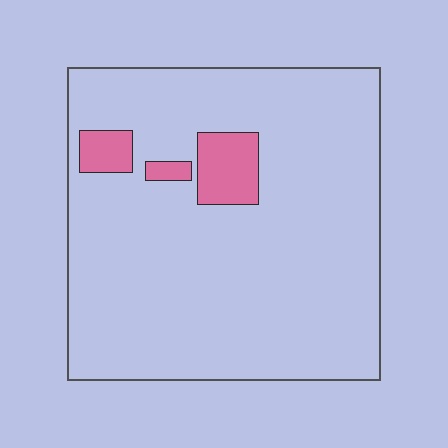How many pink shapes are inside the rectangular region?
3.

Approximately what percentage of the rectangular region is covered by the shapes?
Approximately 10%.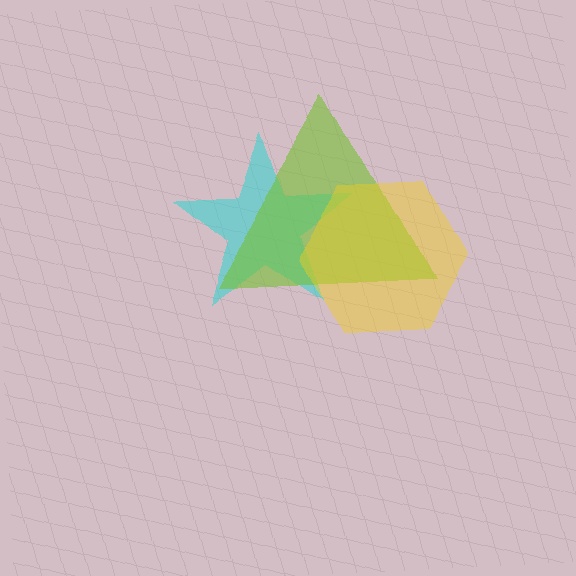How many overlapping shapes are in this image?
There are 3 overlapping shapes in the image.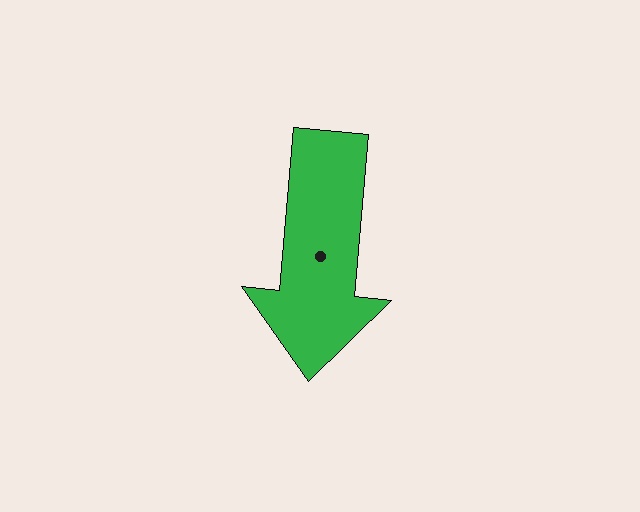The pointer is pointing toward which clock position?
Roughly 6 o'clock.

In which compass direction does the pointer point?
South.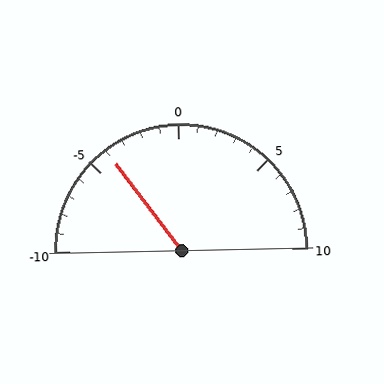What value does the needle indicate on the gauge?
The needle indicates approximately -4.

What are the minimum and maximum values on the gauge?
The gauge ranges from -10 to 10.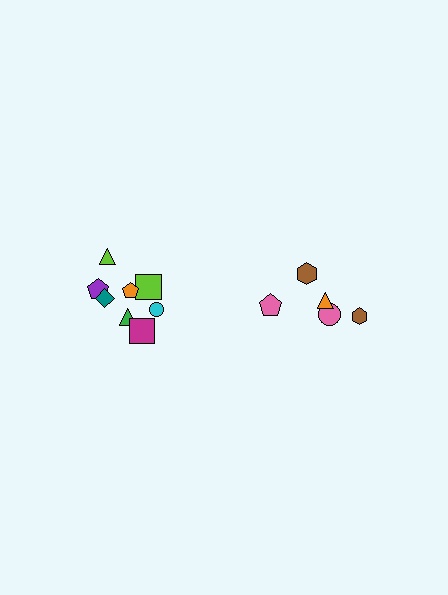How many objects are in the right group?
There are 5 objects.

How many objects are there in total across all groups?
There are 13 objects.